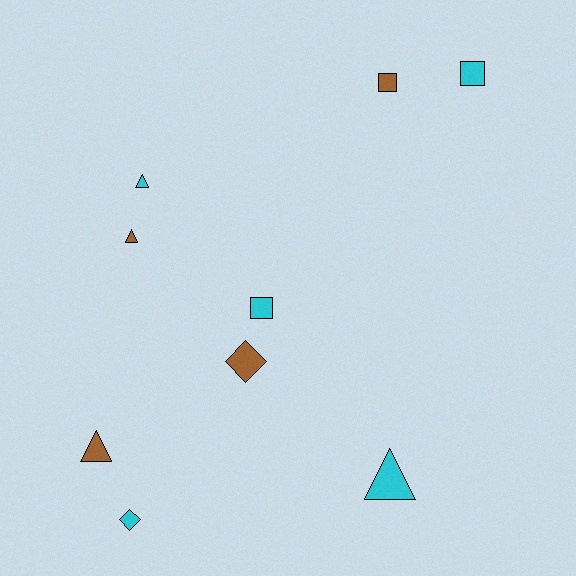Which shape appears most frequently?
Triangle, with 4 objects.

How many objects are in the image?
There are 9 objects.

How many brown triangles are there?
There are 2 brown triangles.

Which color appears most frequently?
Cyan, with 5 objects.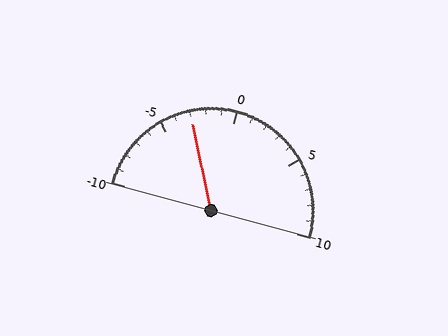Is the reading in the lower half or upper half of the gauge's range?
The reading is in the lower half of the range (-10 to 10).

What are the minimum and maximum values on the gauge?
The gauge ranges from -10 to 10.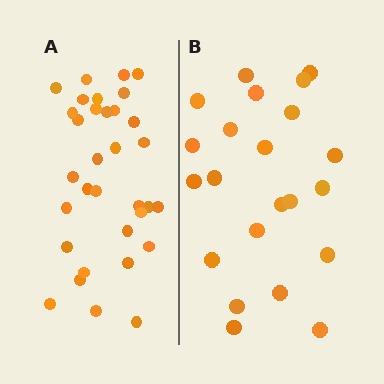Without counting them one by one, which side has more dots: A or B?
Region A (the left region) has more dots.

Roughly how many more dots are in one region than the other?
Region A has roughly 12 or so more dots than region B.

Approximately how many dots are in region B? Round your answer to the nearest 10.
About 20 dots. (The exact count is 22, which rounds to 20.)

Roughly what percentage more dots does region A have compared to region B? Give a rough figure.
About 50% more.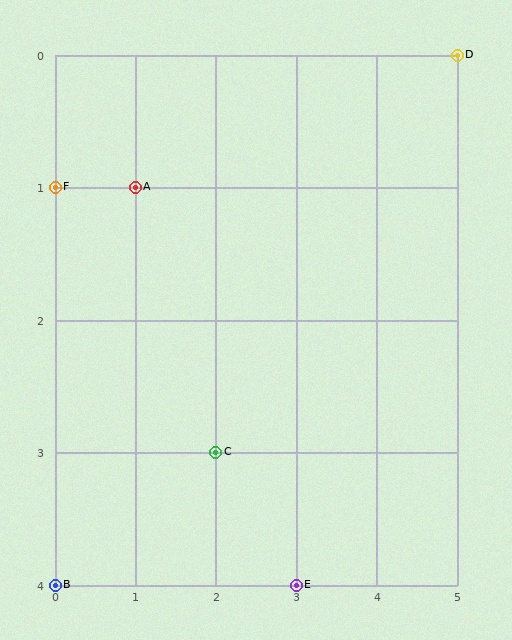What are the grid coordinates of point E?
Point E is at grid coordinates (3, 4).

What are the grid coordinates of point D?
Point D is at grid coordinates (5, 0).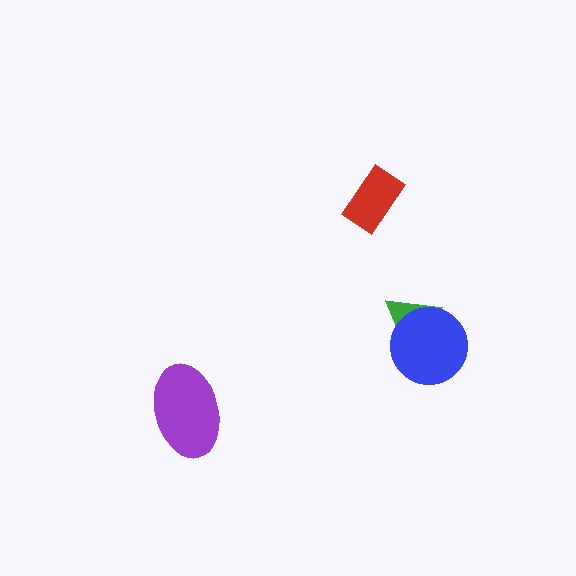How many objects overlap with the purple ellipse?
0 objects overlap with the purple ellipse.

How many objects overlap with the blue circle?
1 object overlaps with the blue circle.